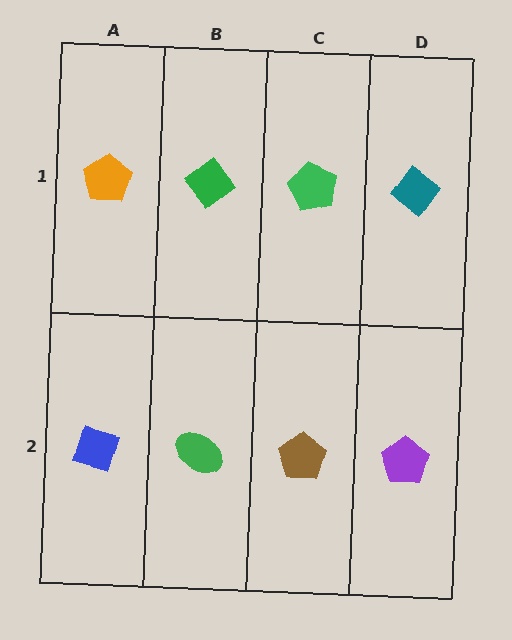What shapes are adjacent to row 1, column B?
A green ellipse (row 2, column B), an orange pentagon (row 1, column A), a green pentagon (row 1, column C).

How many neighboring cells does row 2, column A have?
2.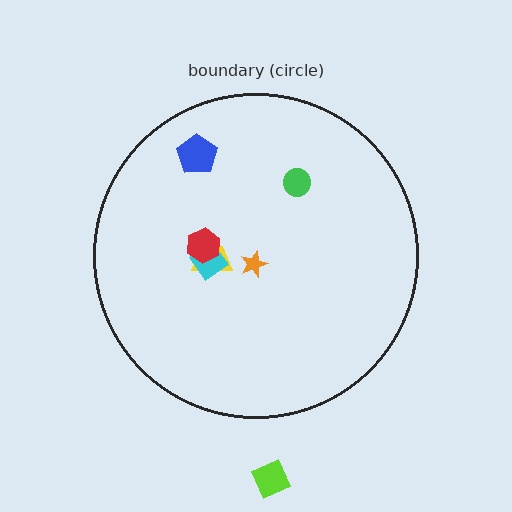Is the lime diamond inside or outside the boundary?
Outside.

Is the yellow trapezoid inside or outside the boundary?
Inside.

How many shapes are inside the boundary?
6 inside, 1 outside.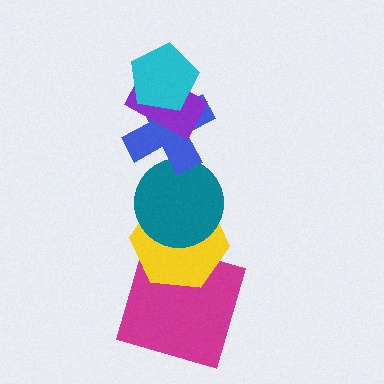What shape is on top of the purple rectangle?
The cyan pentagon is on top of the purple rectangle.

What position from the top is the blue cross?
The blue cross is 3rd from the top.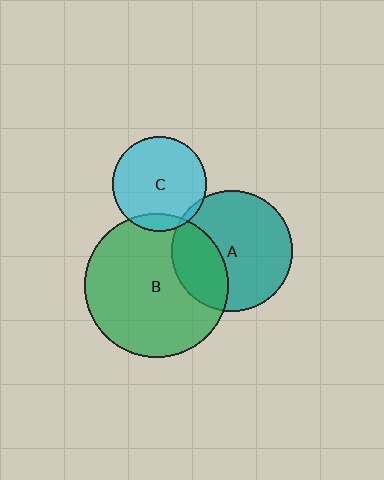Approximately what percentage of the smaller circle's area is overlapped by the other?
Approximately 10%.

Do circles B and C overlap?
Yes.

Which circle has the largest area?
Circle B (green).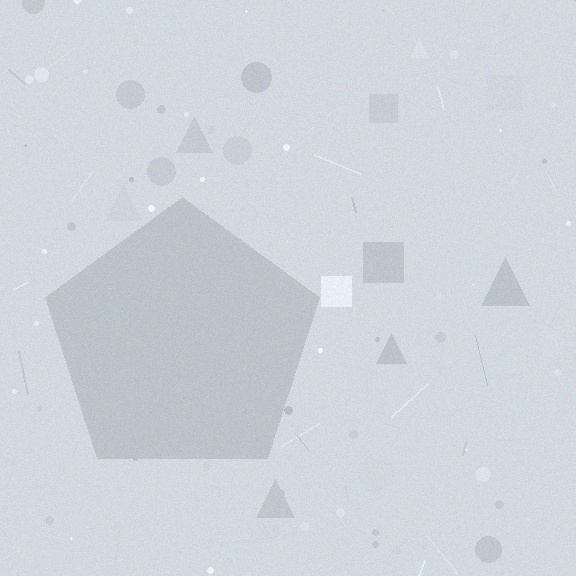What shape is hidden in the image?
A pentagon is hidden in the image.